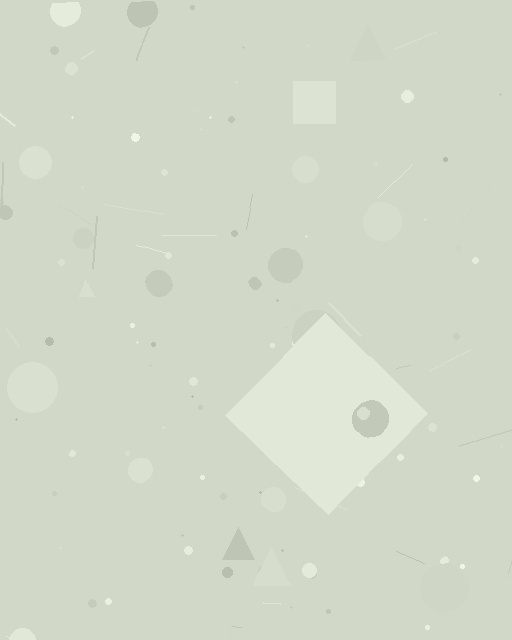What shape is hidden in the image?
A diamond is hidden in the image.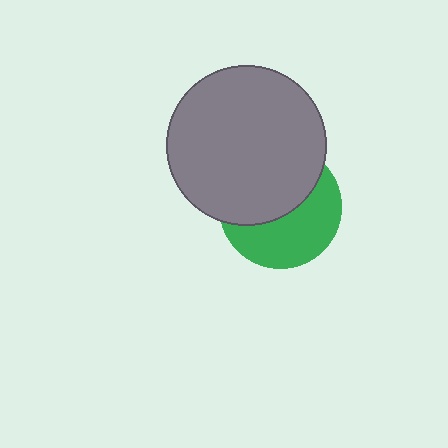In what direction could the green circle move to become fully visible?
The green circle could move down. That would shift it out from behind the gray circle entirely.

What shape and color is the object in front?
The object in front is a gray circle.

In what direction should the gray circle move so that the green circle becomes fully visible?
The gray circle should move up. That is the shortest direction to clear the overlap and leave the green circle fully visible.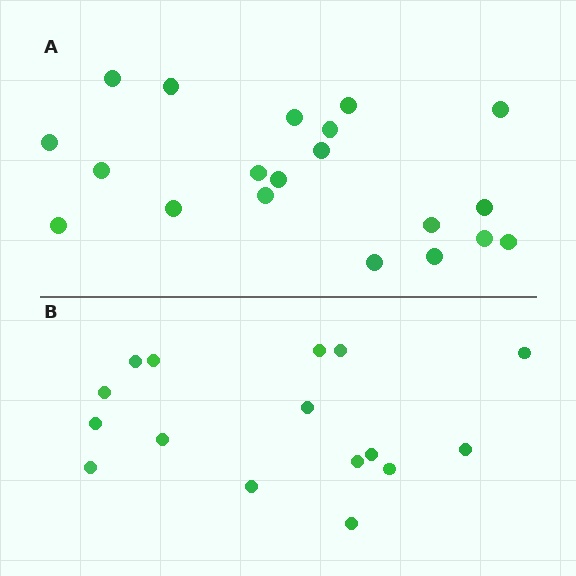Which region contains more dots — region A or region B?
Region A (the top region) has more dots.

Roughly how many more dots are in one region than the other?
Region A has about 4 more dots than region B.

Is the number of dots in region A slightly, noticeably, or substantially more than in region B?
Region A has noticeably more, but not dramatically so. The ratio is roughly 1.2 to 1.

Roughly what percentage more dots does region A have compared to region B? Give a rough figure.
About 25% more.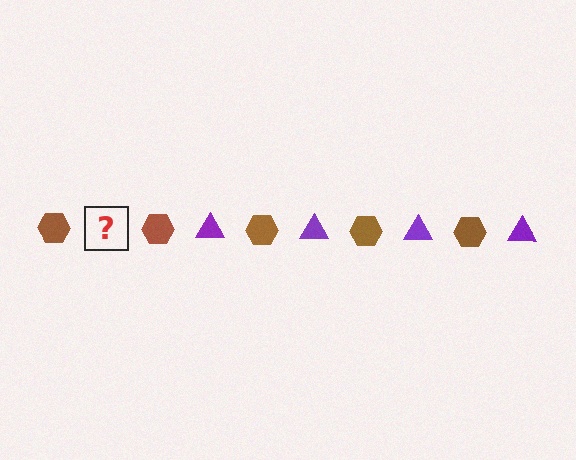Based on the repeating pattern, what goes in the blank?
The blank should be a purple triangle.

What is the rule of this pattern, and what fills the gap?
The rule is that the pattern alternates between brown hexagon and purple triangle. The gap should be filled with a purple triangle.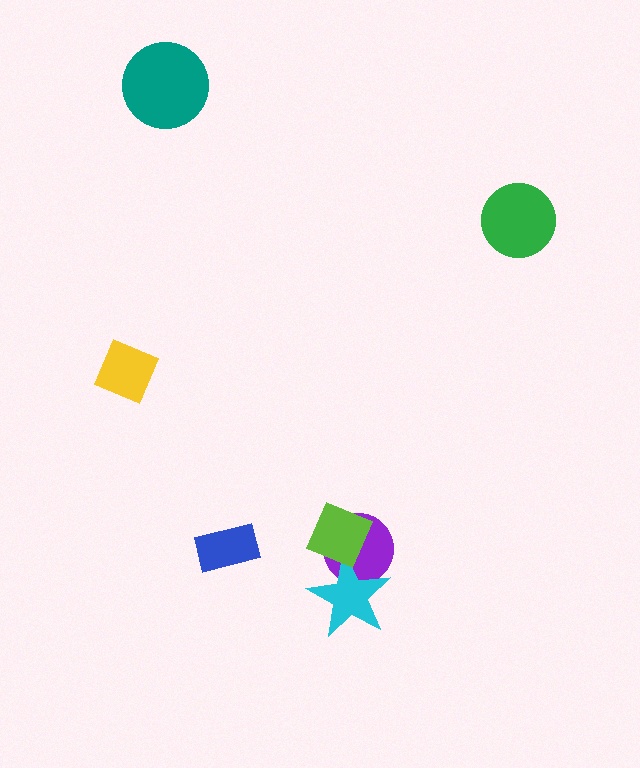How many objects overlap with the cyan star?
2 objects overlap with the cyan star.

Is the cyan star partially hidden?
Yes, it is partially covered by another shape.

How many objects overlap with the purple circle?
2 objects overlap with the purple circle.